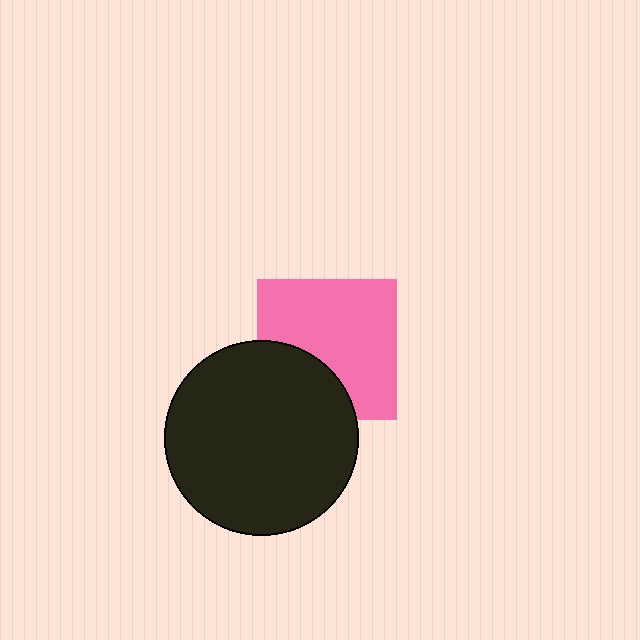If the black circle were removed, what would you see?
You would see the complete pink square.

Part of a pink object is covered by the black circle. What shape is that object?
It is a square.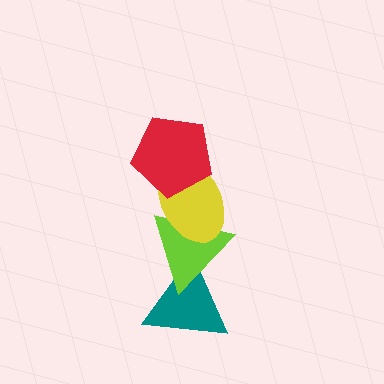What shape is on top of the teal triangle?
The lime triangle is on top of the teal triangle.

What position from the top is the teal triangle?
The teal triangle is 4th from the top.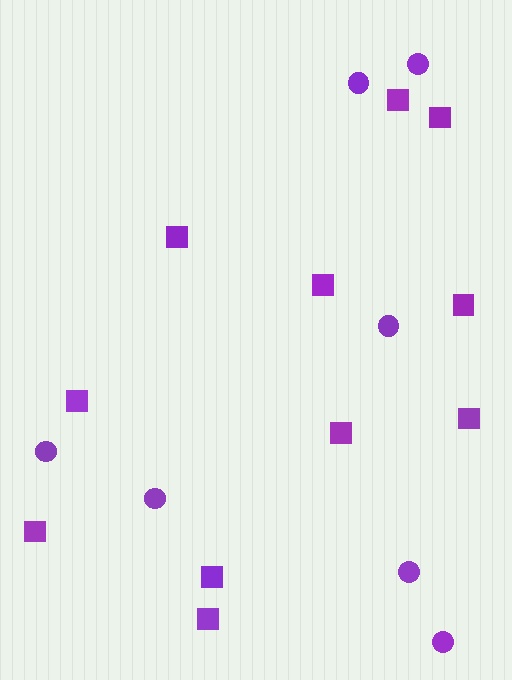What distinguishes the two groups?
There are 2 groups: one group of circles (7) and one group of squares (11).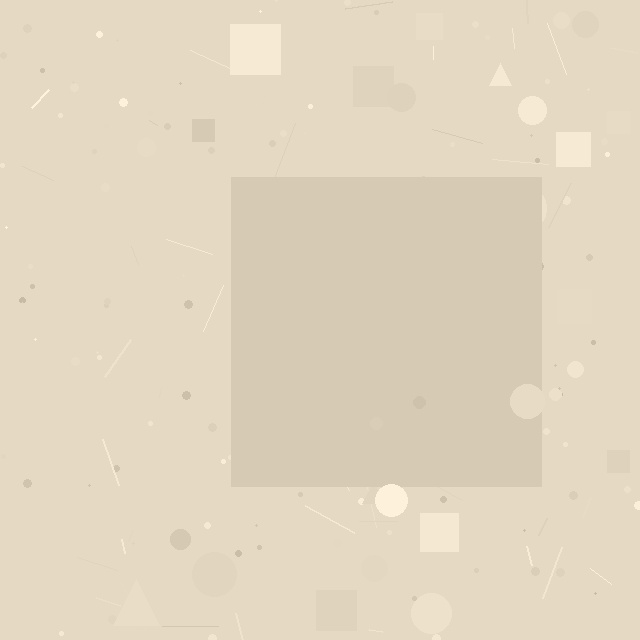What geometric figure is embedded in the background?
A square is embedded in the background.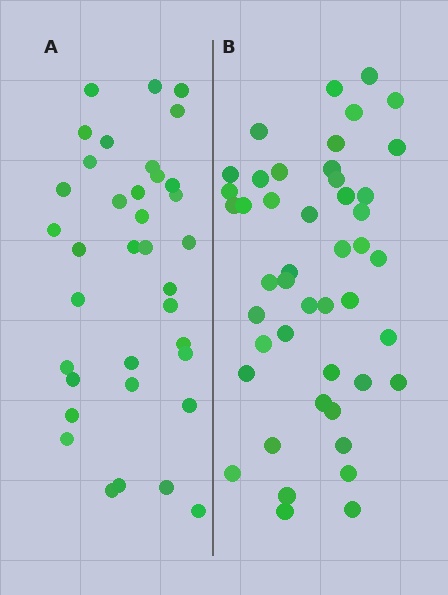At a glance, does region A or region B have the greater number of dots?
Region B (the right region) has more dots.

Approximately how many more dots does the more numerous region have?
Region B has roughly 10 or so more dots than region A.